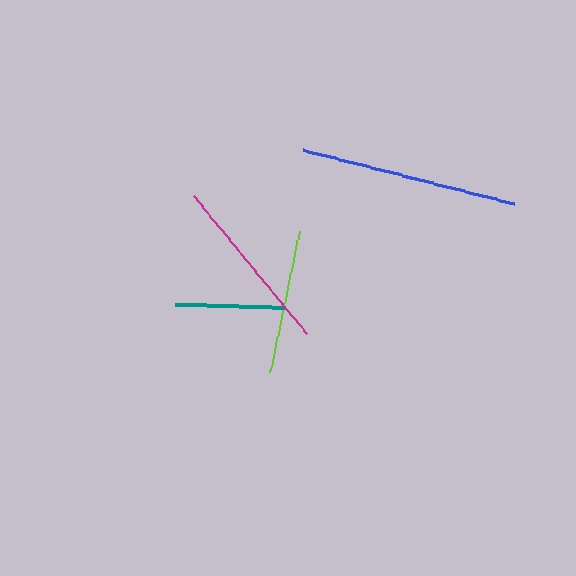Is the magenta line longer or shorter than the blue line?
The blue line is longer than the magenta line.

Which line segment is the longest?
The blue line is the longest at approximately 217 pixels.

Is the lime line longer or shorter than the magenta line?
The magenta line is longer than the lime line.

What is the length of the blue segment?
The blue segment is approximately 217 pixels long.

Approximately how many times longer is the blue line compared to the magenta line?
The blue line is approximately 1.2 times the length of the magenta line.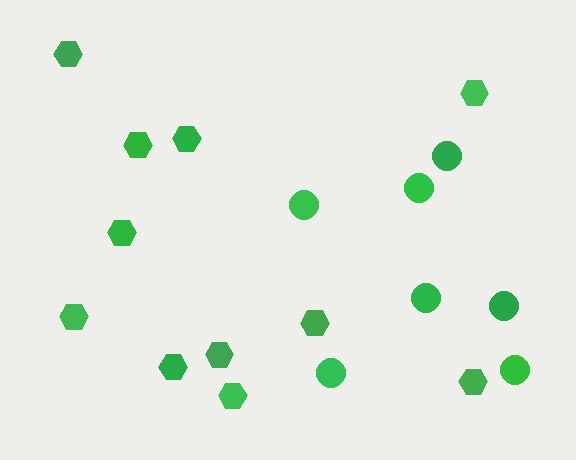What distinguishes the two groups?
There are 2 groups: one group of circles (7) and one group of hexagons (11).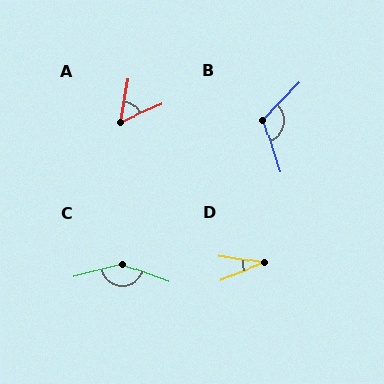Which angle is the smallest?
D, at approximately 31 degrees.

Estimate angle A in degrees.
Approximately 57 degrees.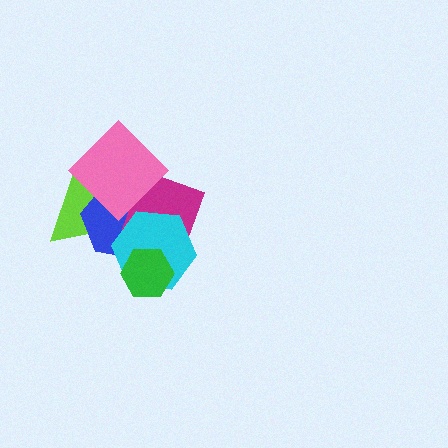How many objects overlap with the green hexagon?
3 objects overlap with the green hexagon.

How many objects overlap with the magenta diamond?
4 objects overlap with the magenta diamond.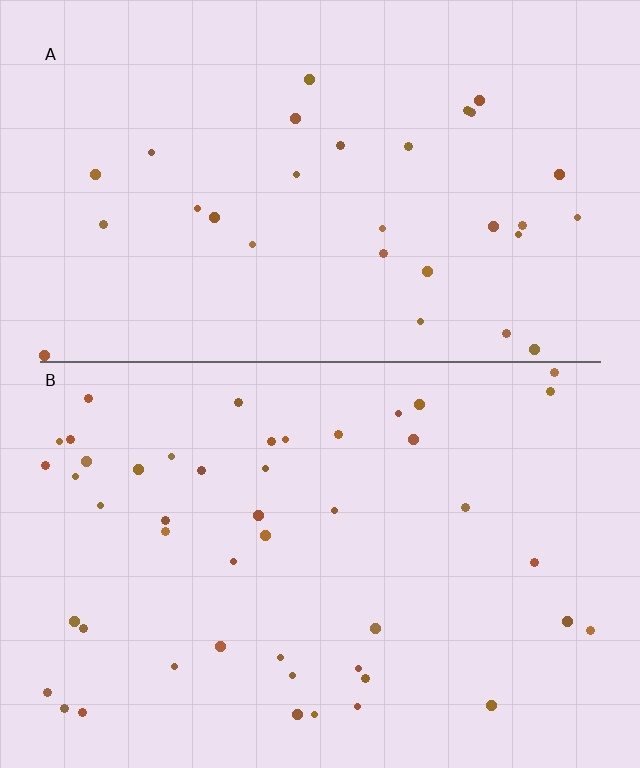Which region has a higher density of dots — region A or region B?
B (the bottom).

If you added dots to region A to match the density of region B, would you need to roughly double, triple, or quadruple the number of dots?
Approximately double.